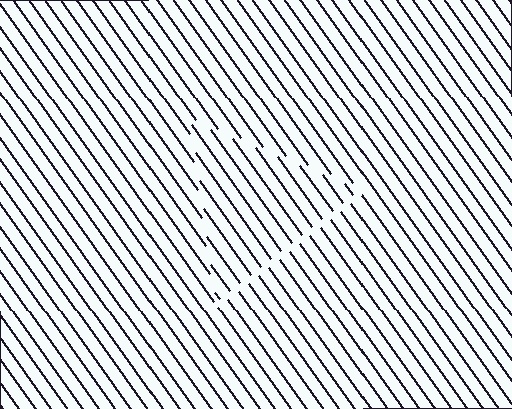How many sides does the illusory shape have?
3 sides — the line-ends trace a triangle.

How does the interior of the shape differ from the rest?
The interior of the shape contains the same grating, shifted by half a period — the contour is defined by the phase discontinuity where line-ends from the inner and outer gratings abut.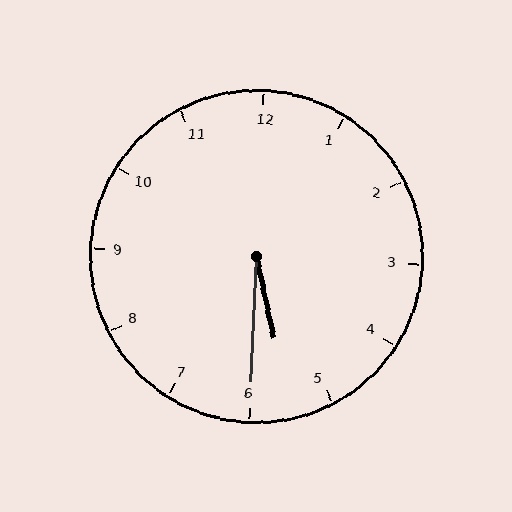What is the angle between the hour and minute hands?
Approximately 15 degrees.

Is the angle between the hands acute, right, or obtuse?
It is acute.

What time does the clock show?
5:30.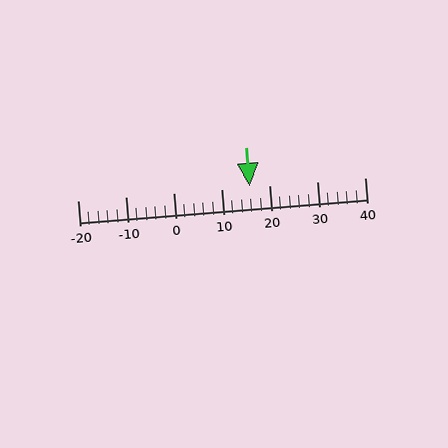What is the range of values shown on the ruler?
The ruler shows values from -20 to 40.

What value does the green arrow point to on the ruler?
The green arrow points to approximately 16.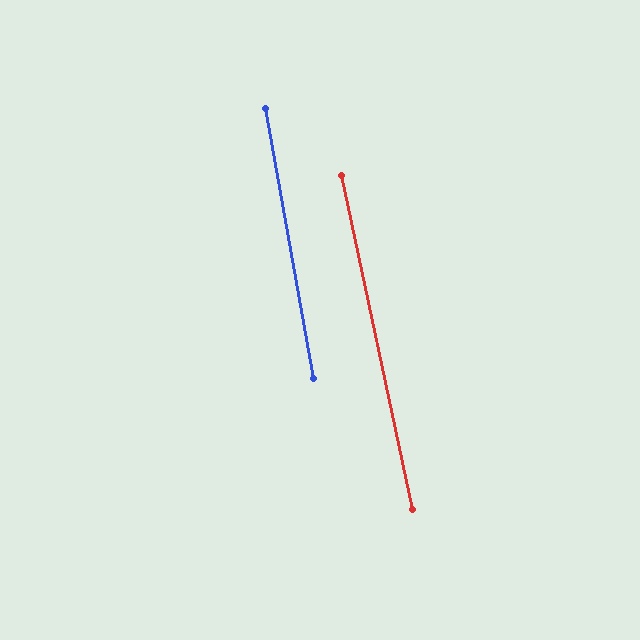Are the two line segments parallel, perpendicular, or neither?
Parallel — their directions differ by only 1.9°.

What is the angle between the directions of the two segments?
Approximately 2 degrees.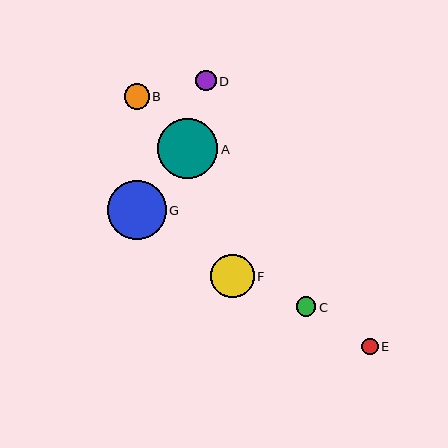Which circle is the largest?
Circle A is the largest with a size of approximately 60 pixels.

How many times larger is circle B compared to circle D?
Circle B is approximately 1.2 times the size of circle D.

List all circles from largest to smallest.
From largest to smallest: A, G, F, B, D, C, E.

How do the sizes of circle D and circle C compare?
Circle D and circle C are approximately the same size.